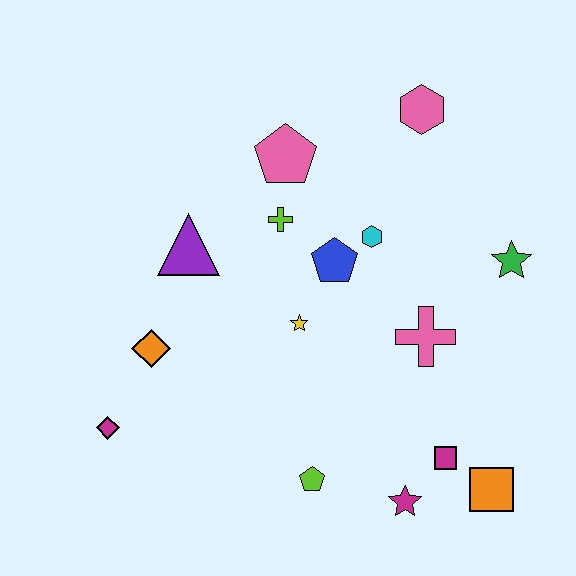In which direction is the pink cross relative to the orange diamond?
The pink cross is to the right of the orange diamond.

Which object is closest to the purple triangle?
The lime cross is closest to the purple triangle.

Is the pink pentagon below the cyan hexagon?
No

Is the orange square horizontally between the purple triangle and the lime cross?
No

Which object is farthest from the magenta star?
The pink hexagon is farthest from the magenta star.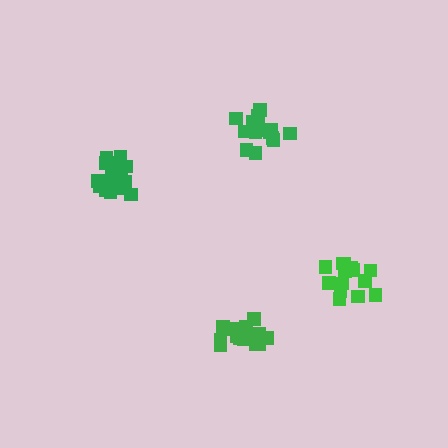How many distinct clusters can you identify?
There are 4 distinct clusters.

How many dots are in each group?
Group 1: 14 dots, Group 2: 17 dots, Group 3: 19 dots, Group 4: 15 dots (65 total).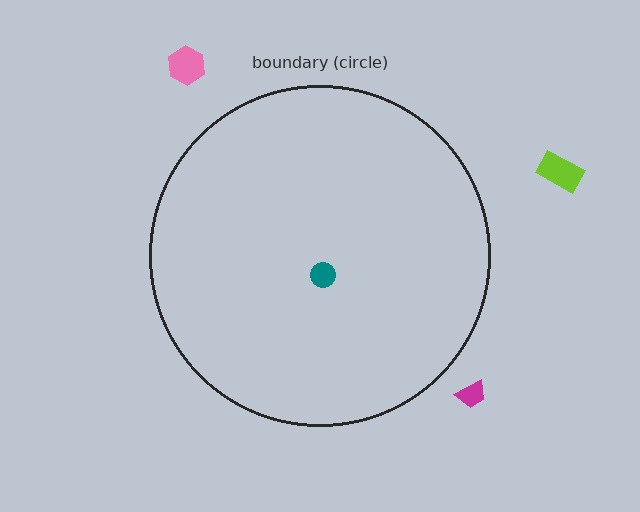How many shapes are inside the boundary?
1 inside, 3 outside.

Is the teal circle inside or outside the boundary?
Inside.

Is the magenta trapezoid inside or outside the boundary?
Outside.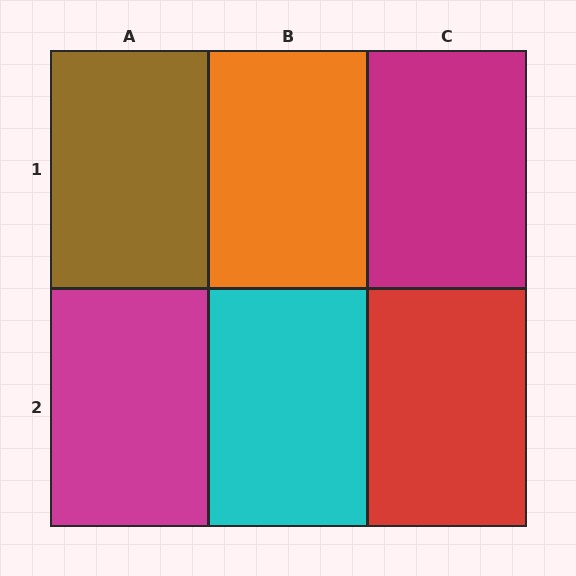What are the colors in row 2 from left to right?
Magenta, cyan, red.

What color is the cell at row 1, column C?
Magenta.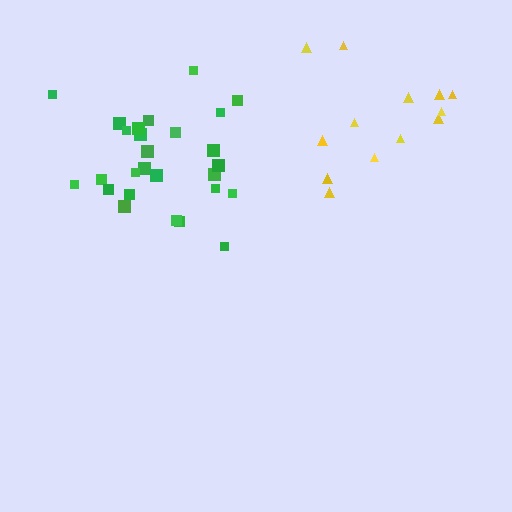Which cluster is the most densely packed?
Green.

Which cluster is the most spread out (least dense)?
Yellow.